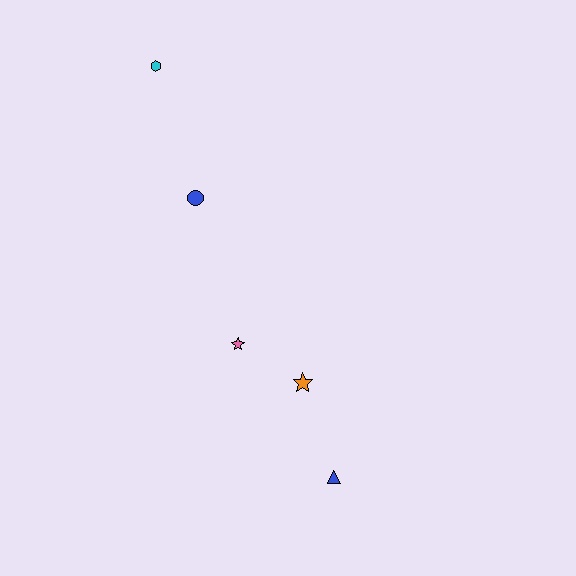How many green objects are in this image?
There are no green objects.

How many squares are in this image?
There are no squares.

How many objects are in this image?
There are 5 objects.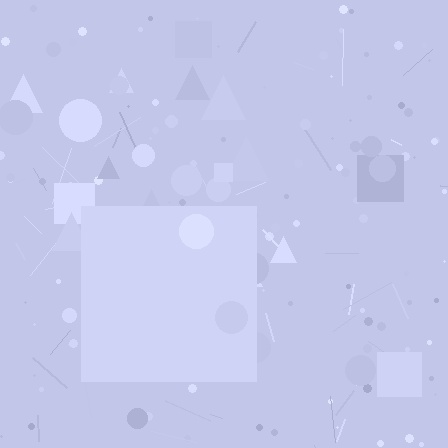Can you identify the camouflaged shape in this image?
The camouflaged shape is a square.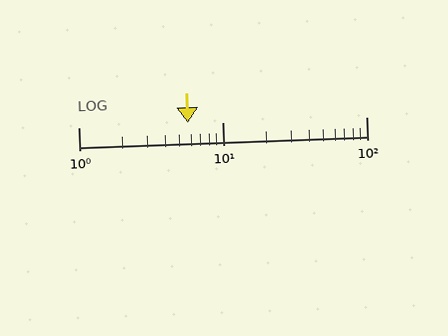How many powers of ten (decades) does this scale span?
The scale spans 2 decades, from 1 to 100.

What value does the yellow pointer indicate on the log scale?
The pointer indicates approximately 5.8.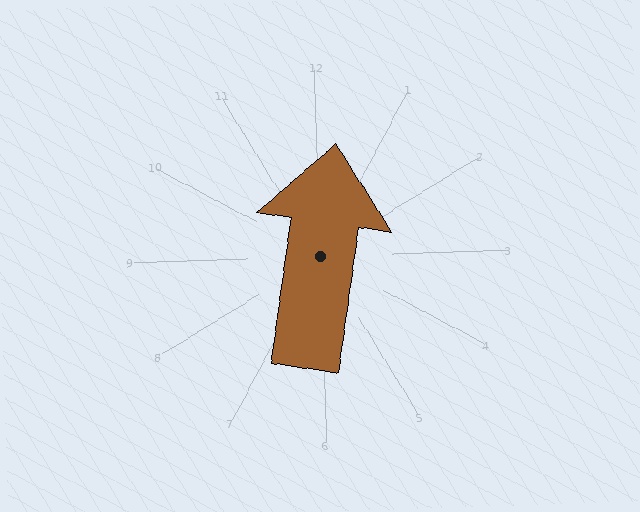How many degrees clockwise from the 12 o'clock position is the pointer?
Approximately 10 degrees.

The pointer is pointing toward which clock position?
Roughly 12 o'clock.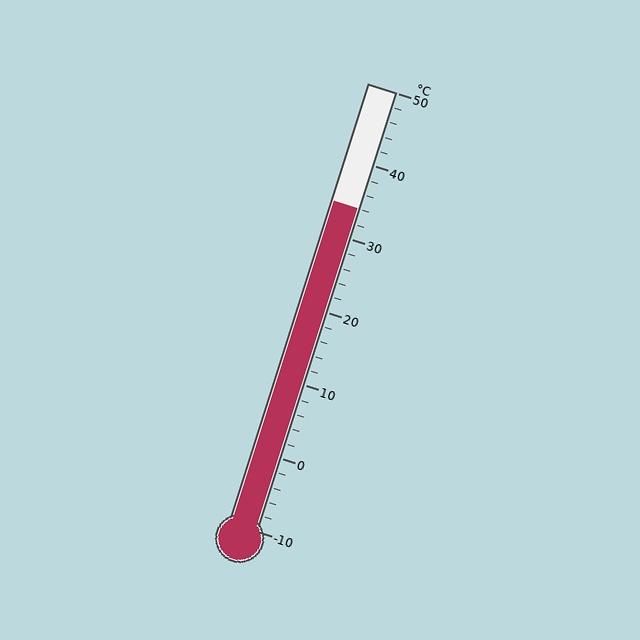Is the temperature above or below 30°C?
The temperature is above 30°C.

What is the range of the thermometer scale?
The thermometer scale ranges from -10°C to 50°C.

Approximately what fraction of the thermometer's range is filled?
The thermometer is filled to approximately 75% of its range.